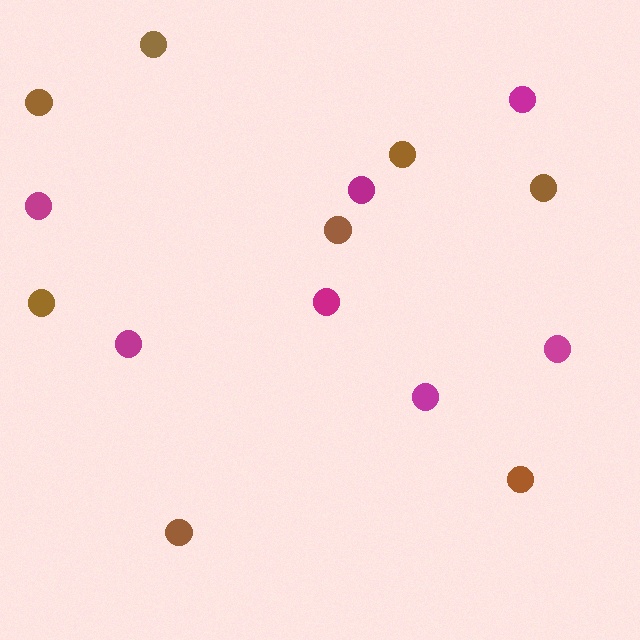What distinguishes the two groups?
There are 2 groups: one group of brown circles (8) and one group of magenta circles (7).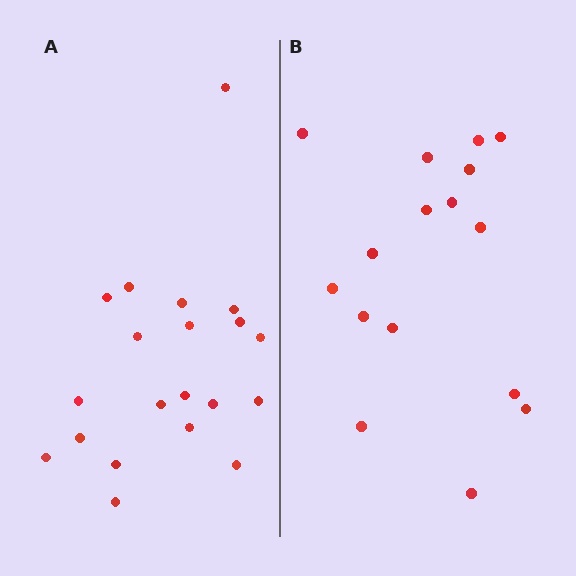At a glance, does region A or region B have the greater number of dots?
Region A (the left region) has more dots.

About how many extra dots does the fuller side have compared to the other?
Region A has about 4 more dots than region B.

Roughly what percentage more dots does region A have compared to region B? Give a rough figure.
About 25% more.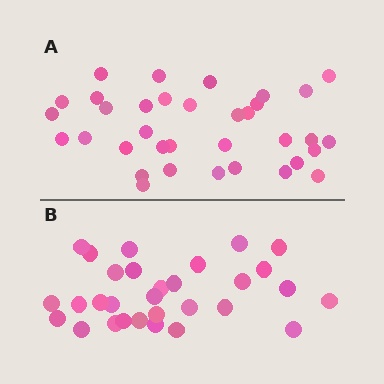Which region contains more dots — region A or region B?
Region A (the top region) has more dots.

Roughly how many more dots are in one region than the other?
Region A has about 5 more dots than region B.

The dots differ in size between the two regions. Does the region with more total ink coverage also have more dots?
No. Region B has more total ink coverage because its dots are larger, but region A actually contains more individual dots. Total area can be misleading — the number of items is what matters here.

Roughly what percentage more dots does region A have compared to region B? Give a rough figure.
About 15% more.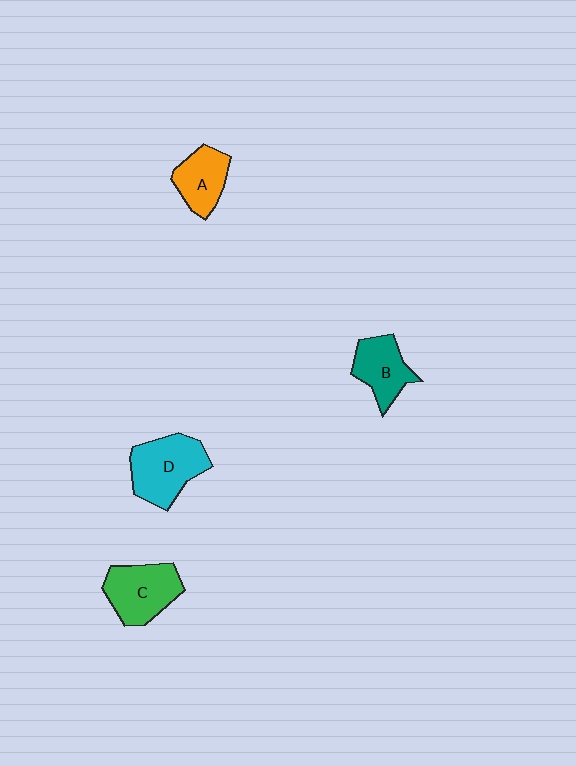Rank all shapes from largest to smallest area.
From largest to smallest: D (cyan), C (green), B (teal), A (orange).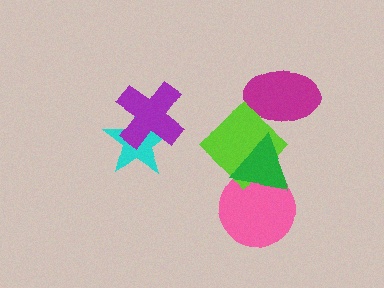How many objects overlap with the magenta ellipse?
1 object overlaps with the magenta ellipse.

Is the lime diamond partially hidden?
Yes, it is partially covered by another shape.